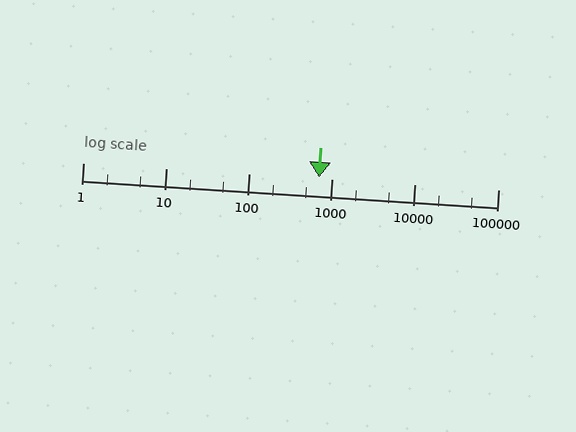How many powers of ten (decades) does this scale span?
The scale spans 5 decades, from 1 to 100000.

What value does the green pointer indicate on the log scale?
The pointer indicates approximately 700.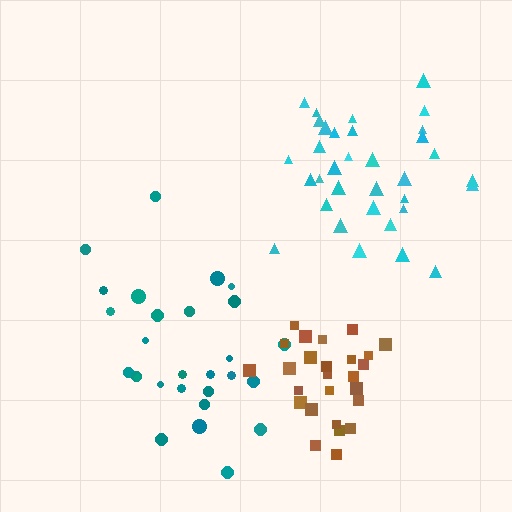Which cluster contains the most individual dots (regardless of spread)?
Cyan (34).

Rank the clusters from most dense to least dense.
brown, cyan, teal.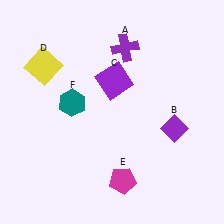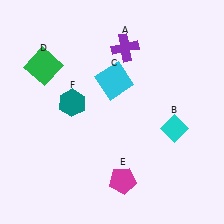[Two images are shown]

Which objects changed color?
B changed from purple to cyan. C changed from purple to cyan. D changed from yellow to green.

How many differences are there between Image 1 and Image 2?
There are 3 differences between the two images.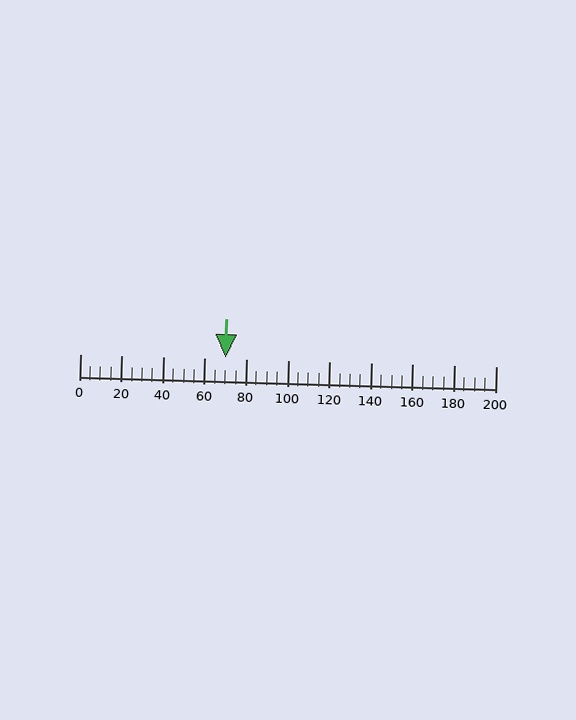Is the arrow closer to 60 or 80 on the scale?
The arrow is closer to 80.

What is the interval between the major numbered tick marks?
The major tick marks are spaced 20 units apart.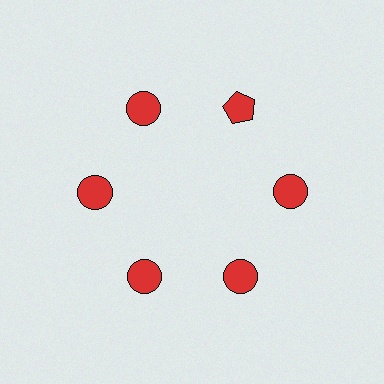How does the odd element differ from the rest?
It has a different shape: pentagon instead of circle.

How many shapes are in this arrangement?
There are 6 shapes arranged in a ring pattern.